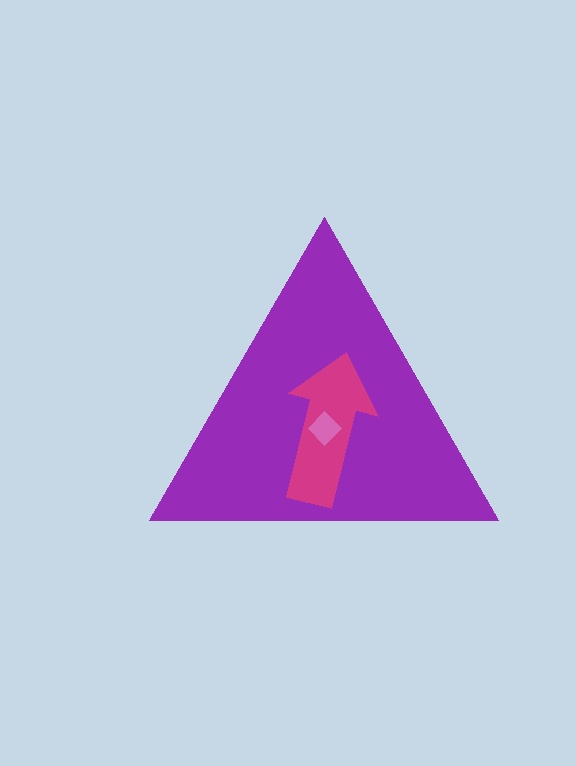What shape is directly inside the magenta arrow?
The pink diamond.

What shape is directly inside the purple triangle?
The magenta arrow.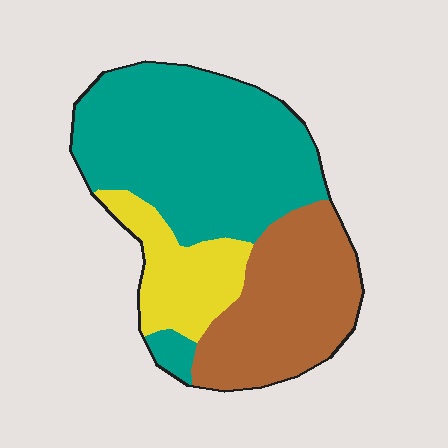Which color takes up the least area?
Yellow, at roughly 15%.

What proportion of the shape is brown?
Brown takes up between a sixth and a third of the shape.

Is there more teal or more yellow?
Teal.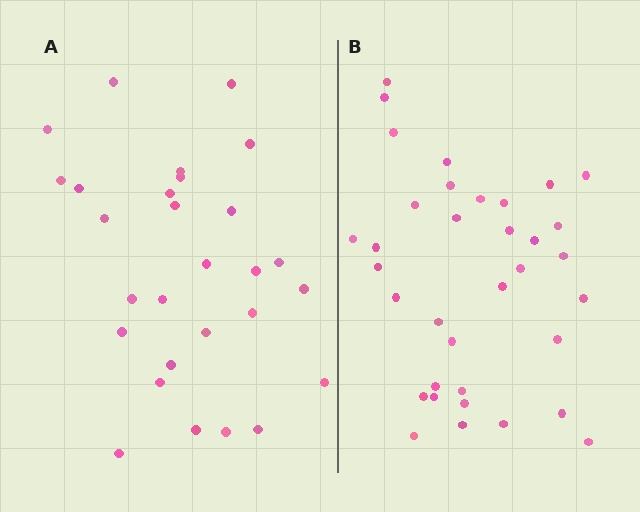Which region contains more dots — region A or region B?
Region B (the right region) has more dots.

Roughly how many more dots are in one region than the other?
Region B has roughly 8 or so more dots than region A.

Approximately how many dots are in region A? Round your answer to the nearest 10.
About 30 dots. (The exact count is 28, which rounds to 30.)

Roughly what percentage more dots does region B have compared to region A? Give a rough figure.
About 25% more.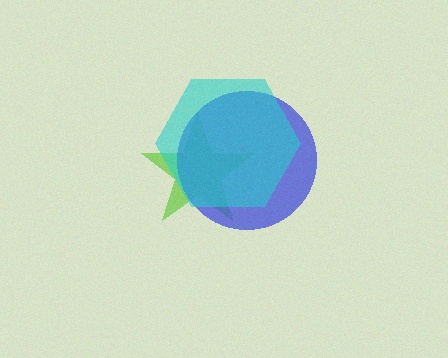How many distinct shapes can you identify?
There are 3 distinct shapes: a lime star, a blue circle, a cyan hexagon.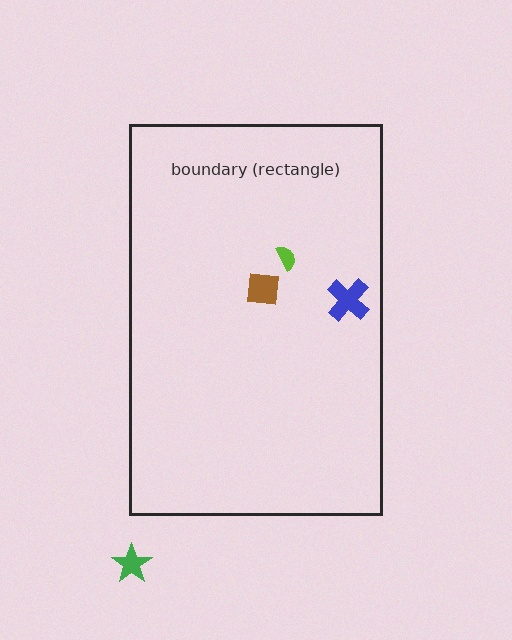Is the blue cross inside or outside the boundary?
Inside.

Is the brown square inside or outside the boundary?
Inside.